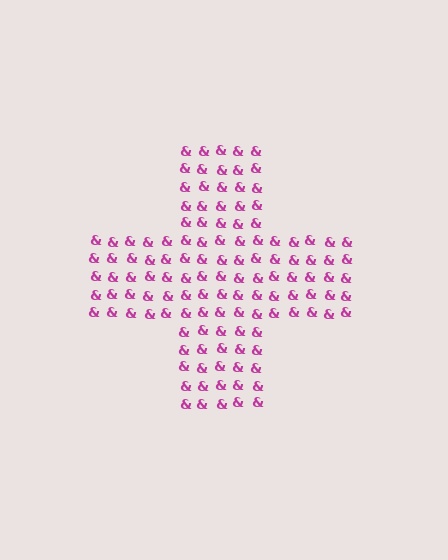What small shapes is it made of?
It is made of small ampersands.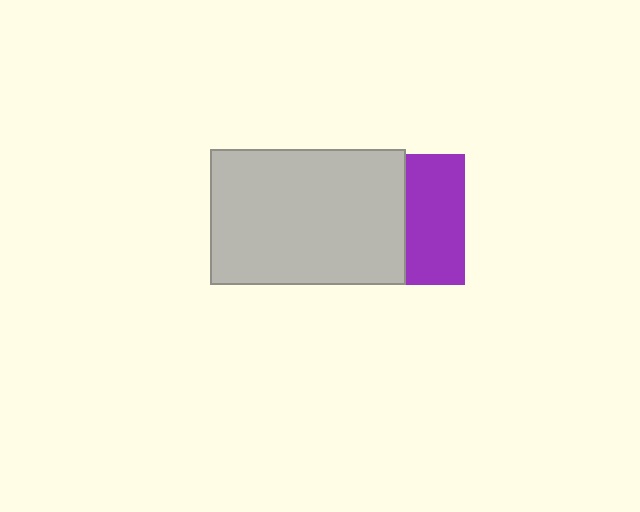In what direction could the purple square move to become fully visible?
The purple square could move right. That would shift it out from behind the light gray rectangle entirely.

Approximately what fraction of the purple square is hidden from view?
Roughly 55% of the purple square is hidden behind the light gray rectangle.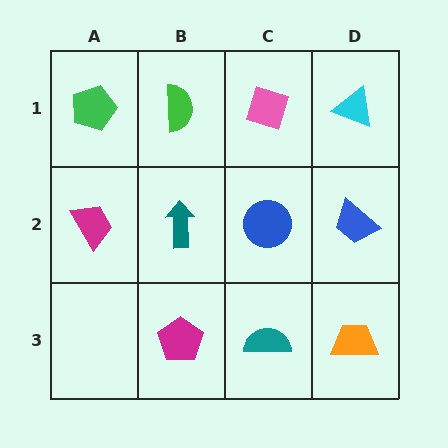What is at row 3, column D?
An orange trapezoid.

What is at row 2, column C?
A blue circle.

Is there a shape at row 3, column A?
No, that cell is empty.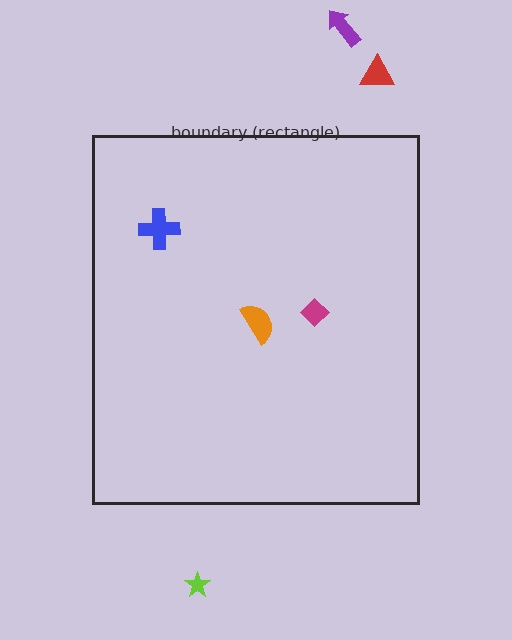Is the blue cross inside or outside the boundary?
Inside.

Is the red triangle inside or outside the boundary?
Outside.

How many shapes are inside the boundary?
3 inside, 3 outside.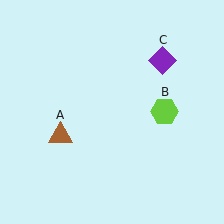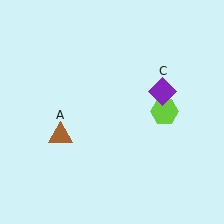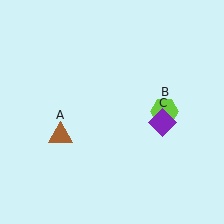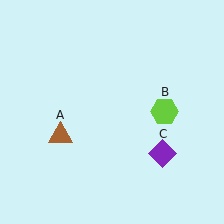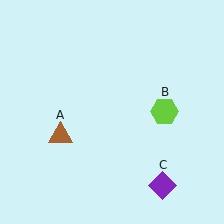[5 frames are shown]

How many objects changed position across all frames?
1 object changed position: purple diamond (object C).